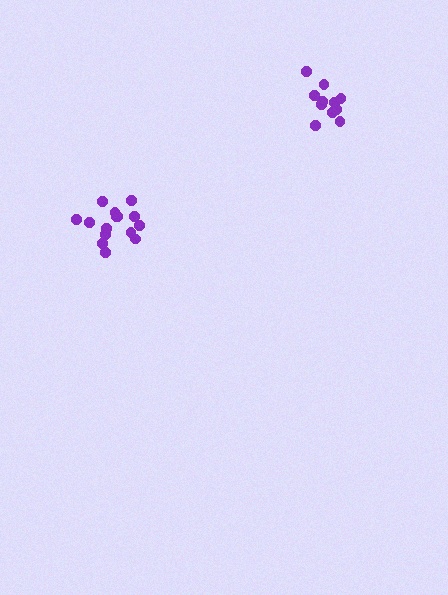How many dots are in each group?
Group 1: 15 dots, Group 2: 11 dots (26 total).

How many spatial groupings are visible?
There are 2 spatial groupings.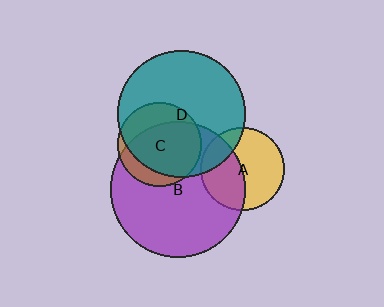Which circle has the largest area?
Circle B (purple).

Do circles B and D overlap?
Yes.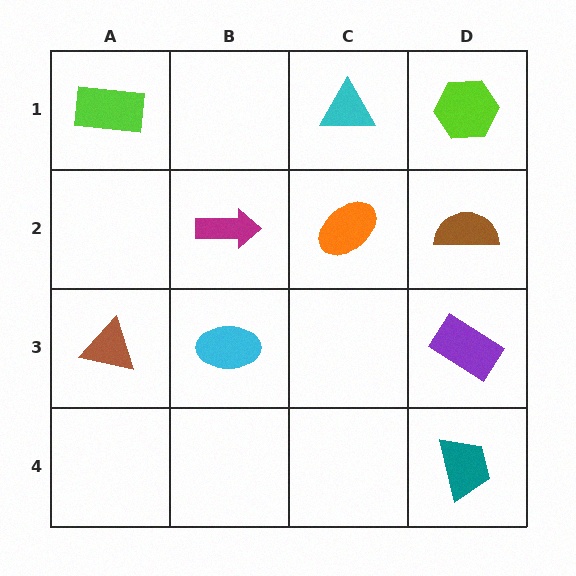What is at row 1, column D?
A lime hexagon.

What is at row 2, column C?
An orange ellipse.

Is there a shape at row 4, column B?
No, that cell is empty.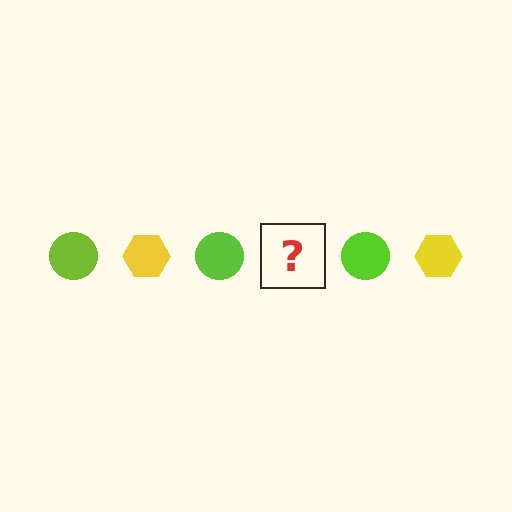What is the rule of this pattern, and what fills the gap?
The rule is that the pattern alternates between lime circle and yellow hexagon. The gap should be filled with a yellow hexagon.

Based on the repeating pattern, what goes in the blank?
The blank should be a yellow hexagon.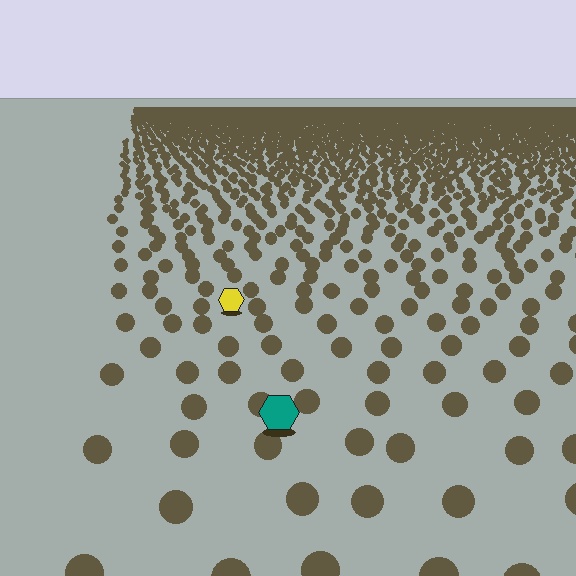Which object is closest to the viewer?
The teal hexagon is closest. The texture marks near it are larger and more spread out.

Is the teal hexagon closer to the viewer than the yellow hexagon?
Yes. The teal hexagon is closer — you can tell from the texture gradient: the ground texture is coarser near it.